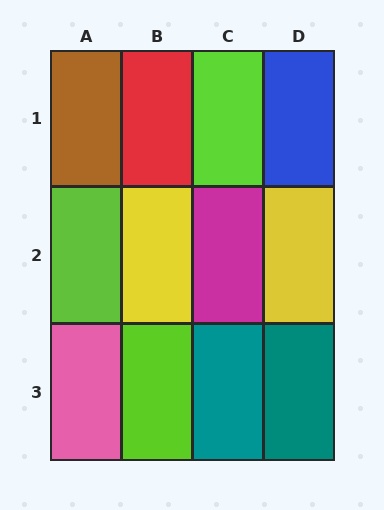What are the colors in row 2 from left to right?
Lime, yellow, magenta, yellow.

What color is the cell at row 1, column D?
Blue.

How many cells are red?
1 cell is red.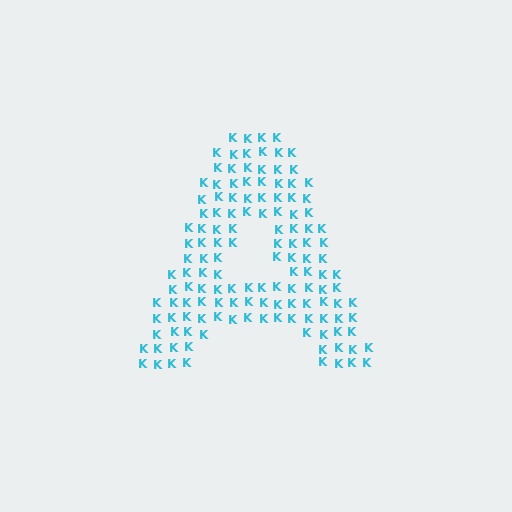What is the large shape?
The large shape is the letter A.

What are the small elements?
The small elements are letter K's.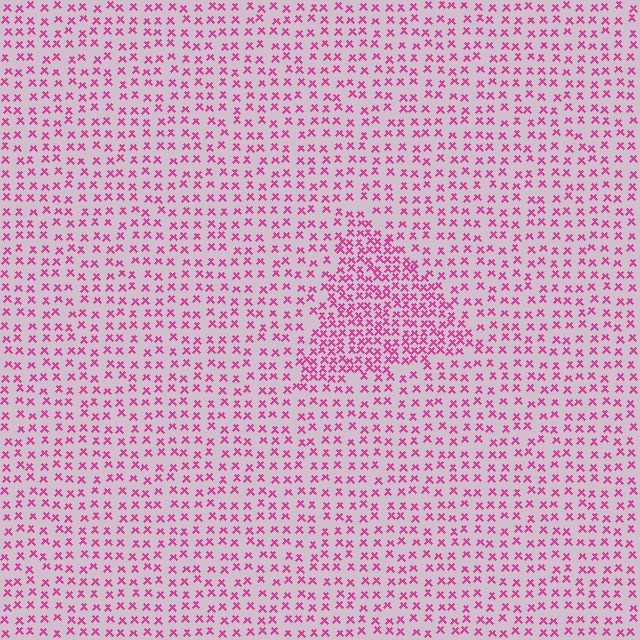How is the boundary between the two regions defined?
The boundary is defined by a change in element density (approximately 2.0x ratio). All elements are the same color, size, and shape.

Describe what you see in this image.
The image contains small magenta elements arranged at two different densities. A triangle-shaped region is visible where the elements are more densely packed than the surrounding area.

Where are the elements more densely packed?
The elements are more densely packed inside the triangle boundary.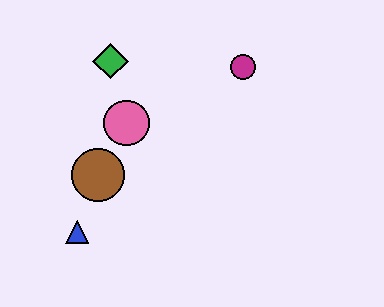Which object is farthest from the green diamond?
The blue triangle is farthest from the green diamond.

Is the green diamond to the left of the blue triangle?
No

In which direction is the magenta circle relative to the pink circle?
The magenta circle is to the right of the pink circle.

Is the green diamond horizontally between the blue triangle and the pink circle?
Yes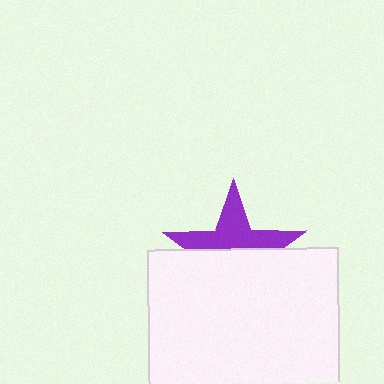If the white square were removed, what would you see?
You would see the complete purple star.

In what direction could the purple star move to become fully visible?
The purple star could move up. That would shift it out from behind the white square entirely.